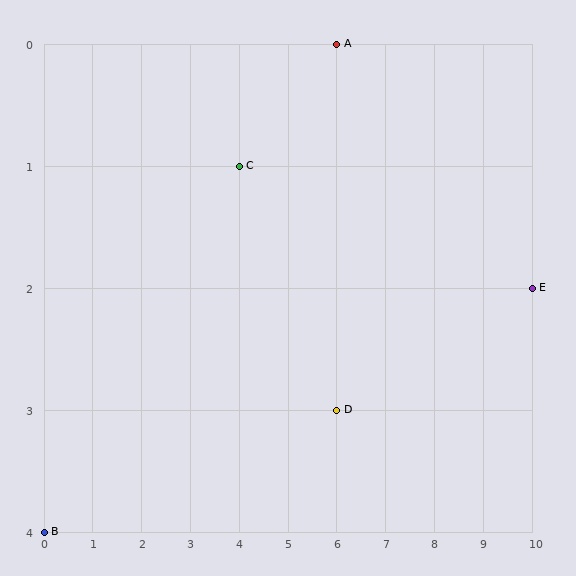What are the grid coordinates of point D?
Point D is at grid coordinates (6, 3).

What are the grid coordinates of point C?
Point C is at grid coordinates (4, 1).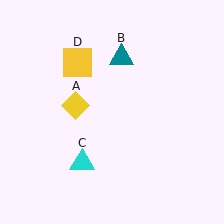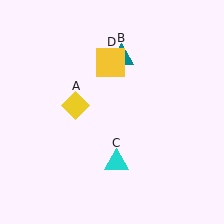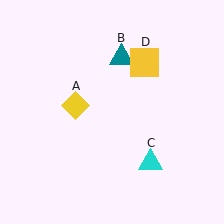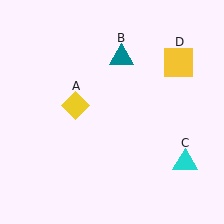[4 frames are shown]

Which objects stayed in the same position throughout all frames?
Yellow diamond (object A) and teal triangle (object B) remained stationary.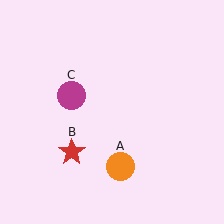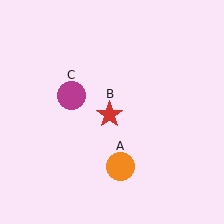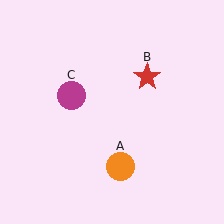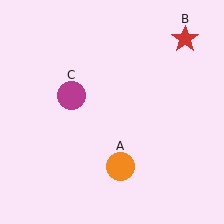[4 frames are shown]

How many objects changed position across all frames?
1 object changed position: red star (object B).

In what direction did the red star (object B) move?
The red star (object B) moved up and to the right.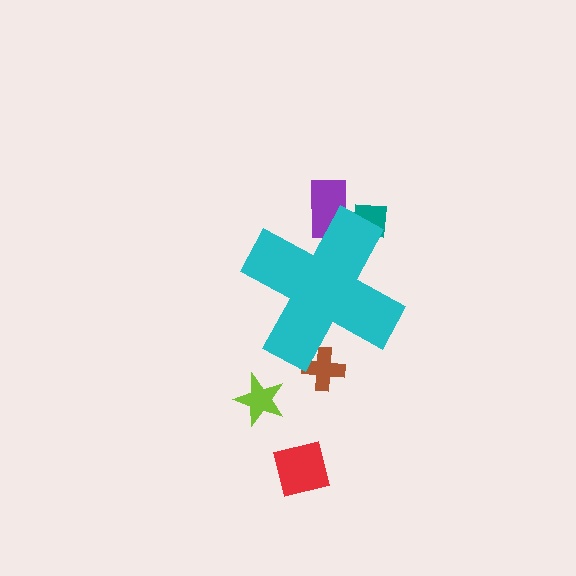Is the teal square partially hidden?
Yes, the teal square is partially hidden behind the cyan cross.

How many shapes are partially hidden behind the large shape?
3 shapes are partially hidden.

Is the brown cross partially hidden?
Yes, the brown cross is partially hidden behind the cyan cross.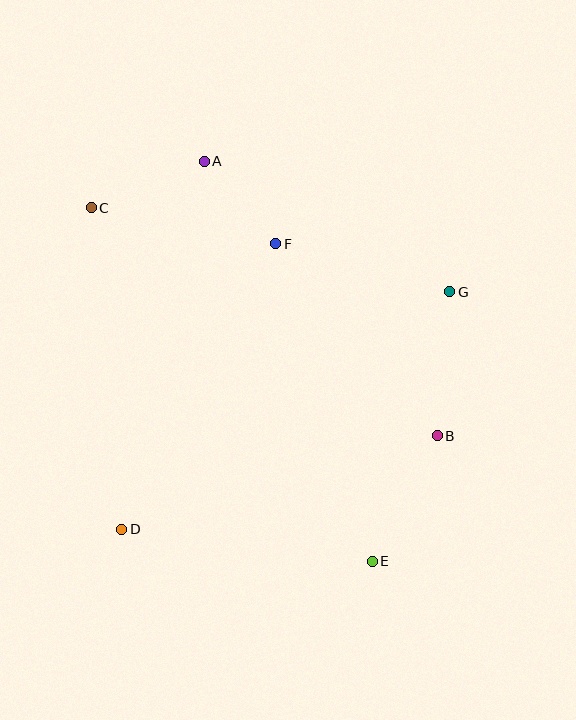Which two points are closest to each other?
Points A and F are closest to each other.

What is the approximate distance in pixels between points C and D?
The distance between C and D is approximately 323 pixels.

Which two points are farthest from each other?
Points C and E are farthest from each other.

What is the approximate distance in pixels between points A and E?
The distance between A and E is approximately 434 pixels.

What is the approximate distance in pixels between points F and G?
The distance between F and G is approximately 180 pixels.